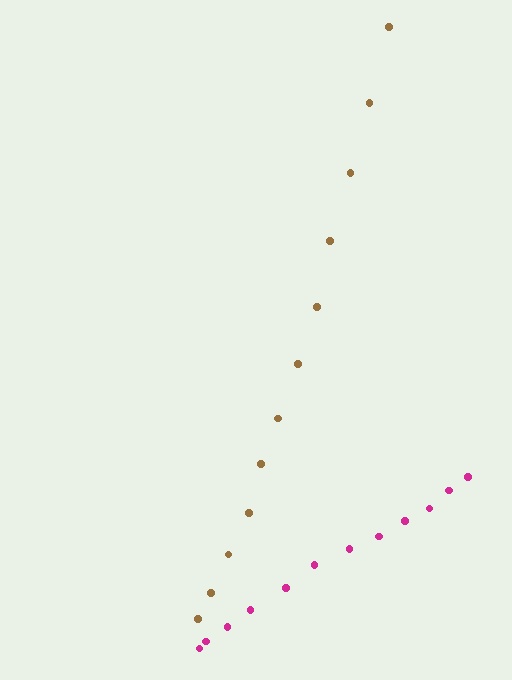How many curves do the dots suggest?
There are 2 distinct paths.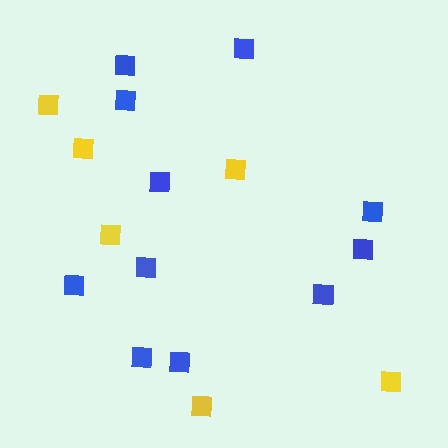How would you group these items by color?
There are 2 groups: one group of blue squares (11) and one group of yellow squares (6).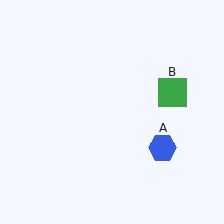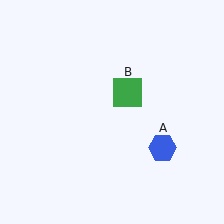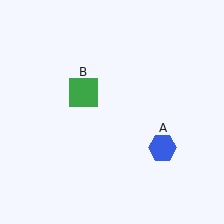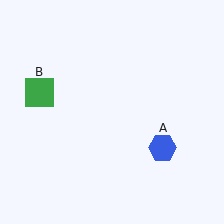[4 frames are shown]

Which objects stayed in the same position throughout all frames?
Blue hexagon (object A) remained stationary.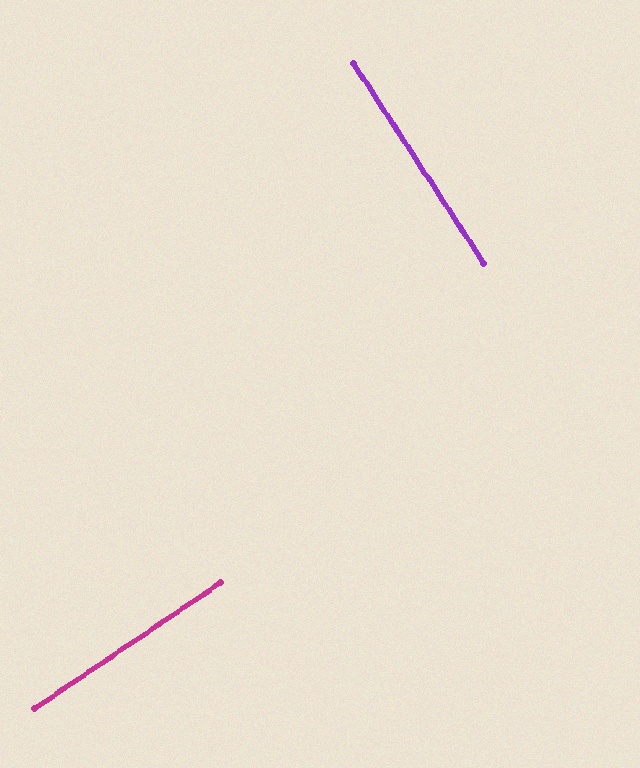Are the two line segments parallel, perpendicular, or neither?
Perpendicular — they meet at approximately 89°.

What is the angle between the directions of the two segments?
Approximately 89 degrees.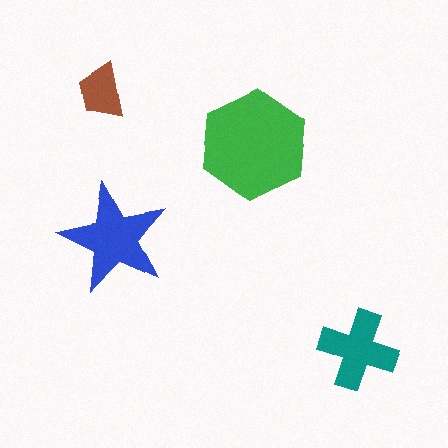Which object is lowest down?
The teal cross is bottommost.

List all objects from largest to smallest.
The green hexagon, the blue star, the teal cross, the brown trapezoid.